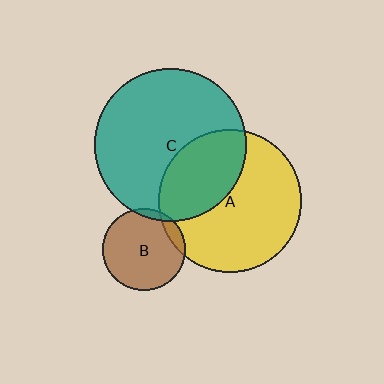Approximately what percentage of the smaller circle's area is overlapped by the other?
Approximately 5%.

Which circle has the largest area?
Circle C (teal).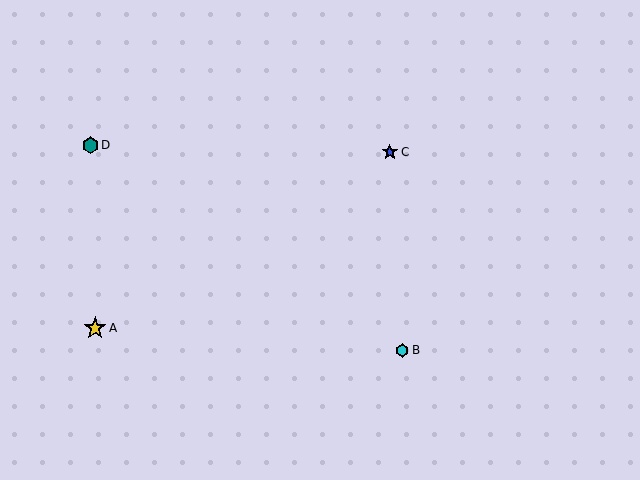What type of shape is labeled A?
Shape A is a yellow star.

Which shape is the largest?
The yellow star (labeled A) is the largest.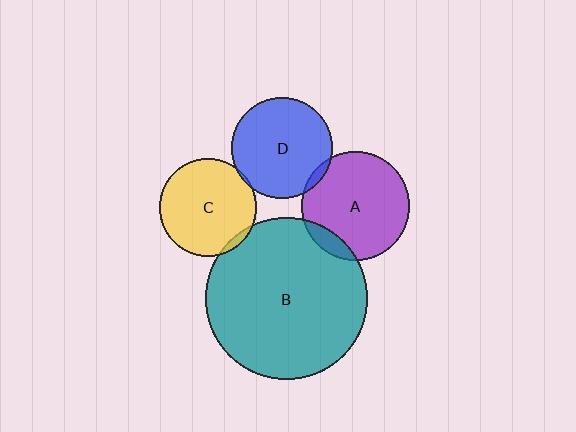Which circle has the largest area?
Circle B (teal).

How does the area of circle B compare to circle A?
Approximately 2.2 times.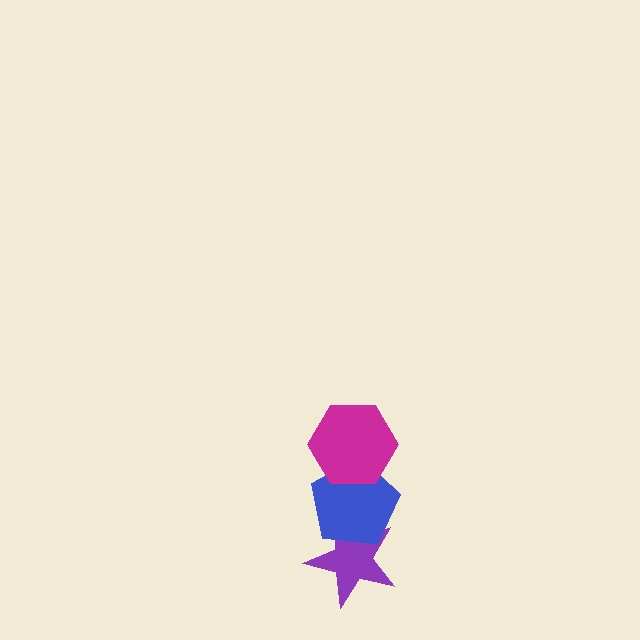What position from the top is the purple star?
The purple star is 3rd from the top.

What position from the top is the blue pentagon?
The blue pentagon is 2nd from the top.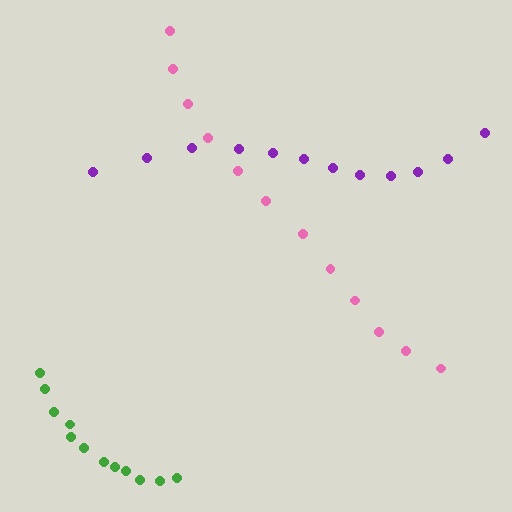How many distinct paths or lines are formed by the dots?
There are 3 distinct paths.